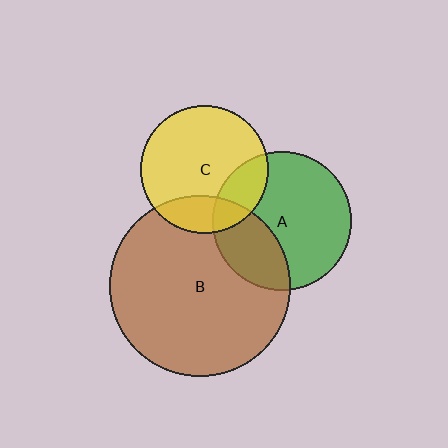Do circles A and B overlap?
Yes.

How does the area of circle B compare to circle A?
Approximately 1.7 times.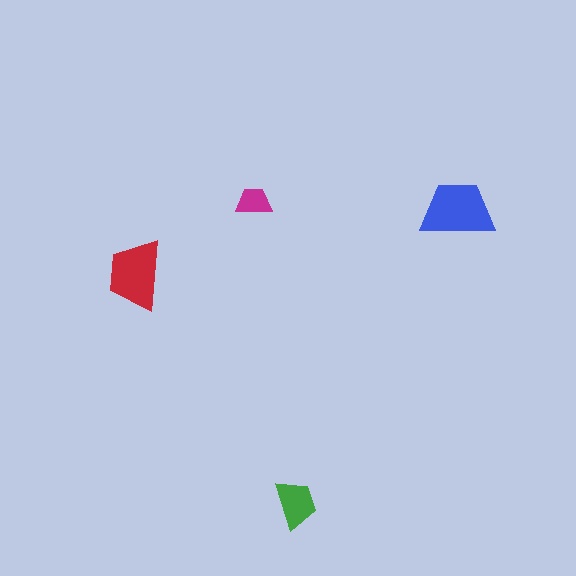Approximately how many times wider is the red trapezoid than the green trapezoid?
About 1.5 times wider.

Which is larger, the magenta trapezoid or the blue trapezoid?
The blue one.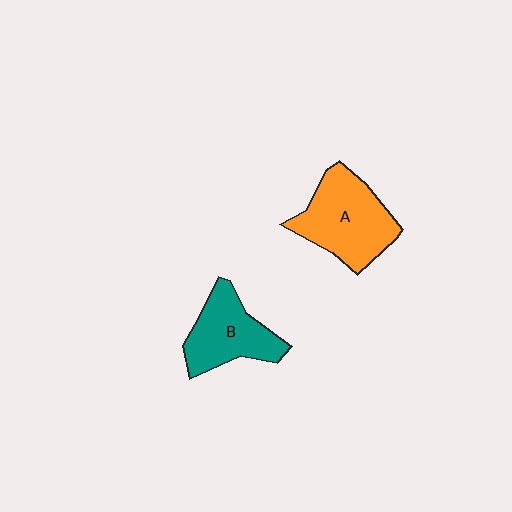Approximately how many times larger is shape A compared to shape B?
Approximately 1.3 times.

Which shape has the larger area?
Shape A (orange).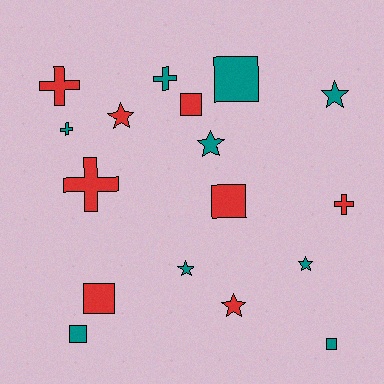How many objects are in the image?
There are 17 objects.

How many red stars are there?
There are 2 red stars.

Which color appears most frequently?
Teal, with 9 objects.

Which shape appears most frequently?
Star, with 6 objects.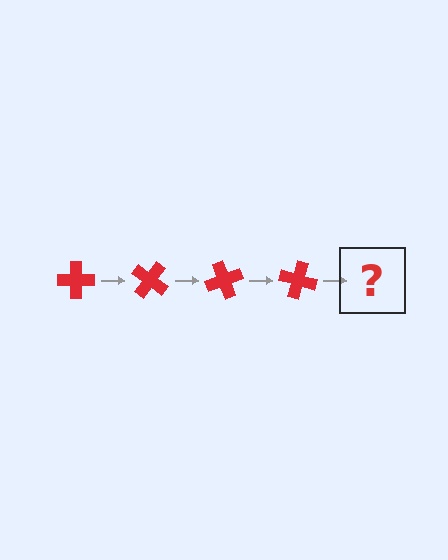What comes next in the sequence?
The next element should be a red cross rotated 140 degrees.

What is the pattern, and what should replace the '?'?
The pattern is that the cross rotates 35 degrees each step. The '?' should be a red cross rotated 140 degrees.